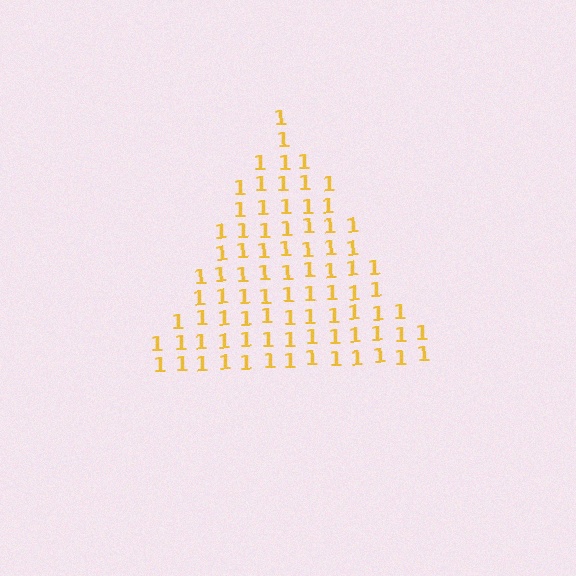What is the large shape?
The large shape is a triangle.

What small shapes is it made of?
It is made of small digit 1's.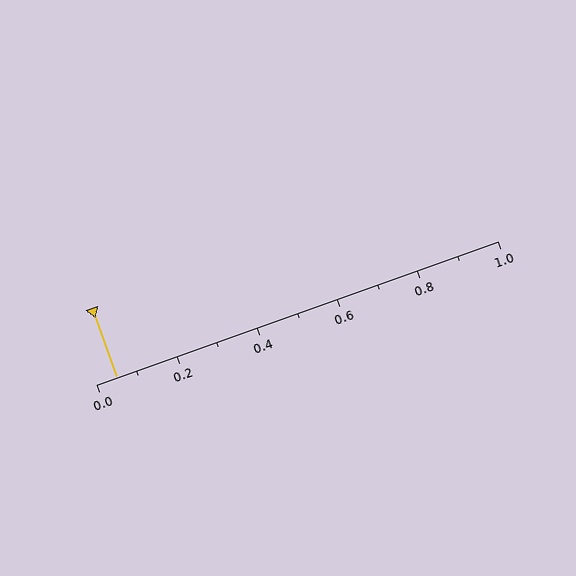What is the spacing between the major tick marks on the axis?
The major ticks are spaced 0.2 apart.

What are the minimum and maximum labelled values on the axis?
The axis runs from 0.0 to 1.0.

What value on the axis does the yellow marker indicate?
The marker indicates approximately 0.05.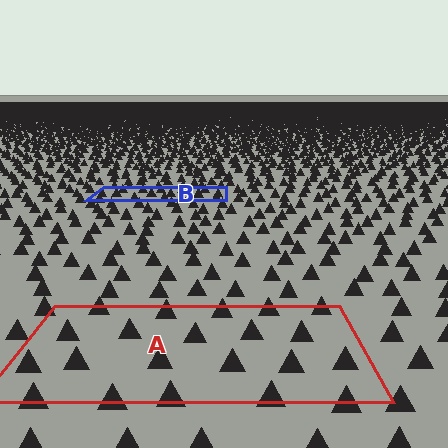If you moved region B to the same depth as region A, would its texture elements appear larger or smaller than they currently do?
They would appear larger. At a closer depth, the same texture elements are projected at a bigger on-screen size.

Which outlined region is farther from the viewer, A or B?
Region B is farther from the viewer — the texture elements inside it appear smaller and more densely packed.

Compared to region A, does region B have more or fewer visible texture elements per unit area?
Region B has more texture elements per unit area — they are packed more densely because it is farther away.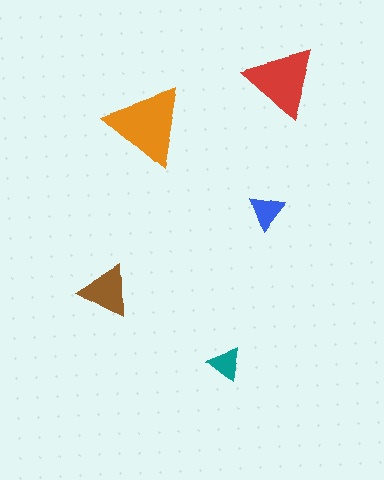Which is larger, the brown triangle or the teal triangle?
The brown one.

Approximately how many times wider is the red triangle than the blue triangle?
About 2 times wider.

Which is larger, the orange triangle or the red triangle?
The orange one.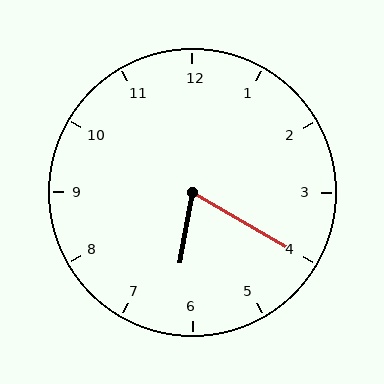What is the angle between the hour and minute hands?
Approximately 70 degrees.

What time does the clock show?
6:20.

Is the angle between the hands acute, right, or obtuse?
It is acute.